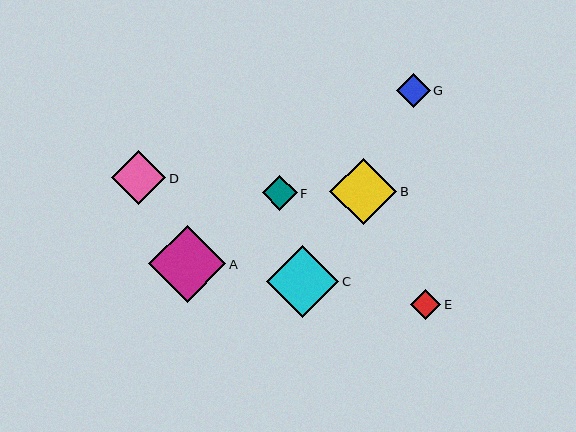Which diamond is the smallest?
Diamond E is the smallest with a size of approximately 30 pixels.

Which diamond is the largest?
Diamond A is the largest with a size of approximately 77 pixels.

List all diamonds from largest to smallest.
From largest to smallest: A, C, B, D, F, G, E.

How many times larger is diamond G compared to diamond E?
Diamond G is approximately 1.1 times the size of diamond E.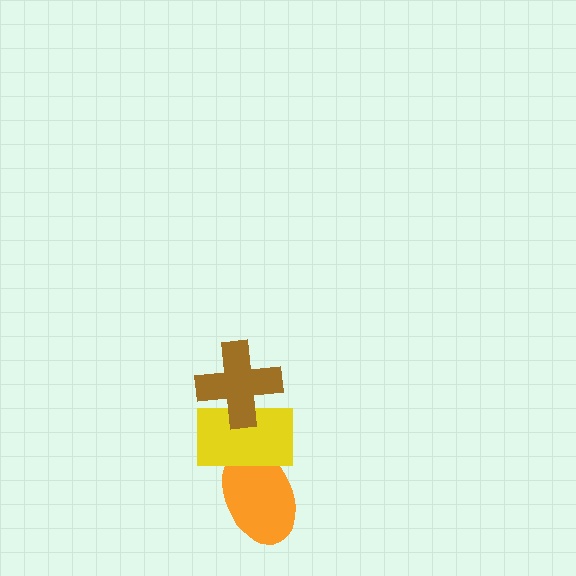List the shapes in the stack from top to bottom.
From top to bottom: the brown cross, the yellow rectangle, the orange ellipse.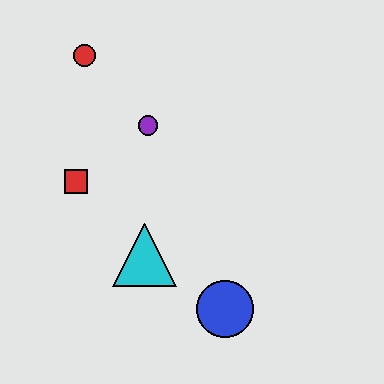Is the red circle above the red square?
Yes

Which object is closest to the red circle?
The purple circle is closest to the red circle.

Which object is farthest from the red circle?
The blue circle is farthest from the red circle.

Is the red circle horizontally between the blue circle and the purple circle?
No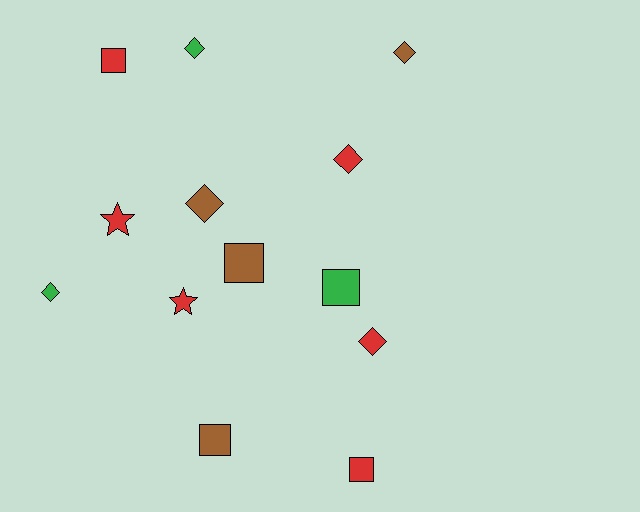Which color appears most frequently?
Red, with 6 objects.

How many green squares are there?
There is 1 green square.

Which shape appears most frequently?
Diamond, with 6 objects.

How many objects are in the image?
There are 13 objects.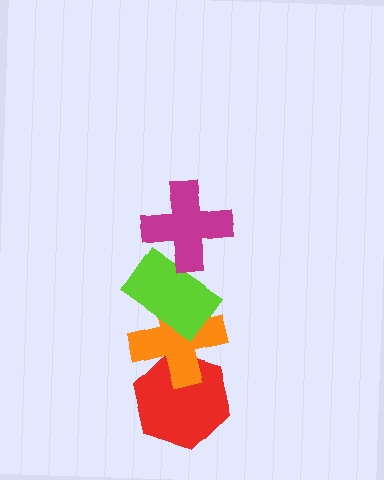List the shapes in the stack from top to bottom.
From top to bottom: the magenta cross, the lime rectangle, the orange cross, the red hexagon.